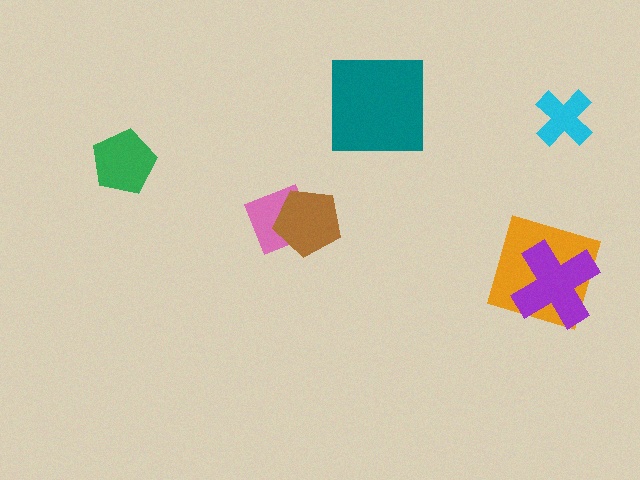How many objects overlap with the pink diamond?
1 object overlaps with the pink diamond.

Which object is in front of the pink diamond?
The brown pentagon is in front of the pink diamond.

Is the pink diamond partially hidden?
Yes, it is partially covered by another shape.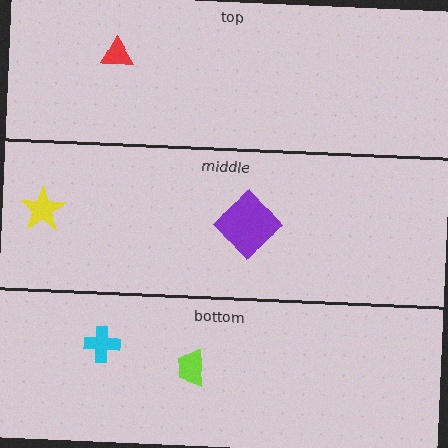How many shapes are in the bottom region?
2.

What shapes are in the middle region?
The purple diamond, the yellow star.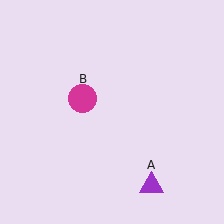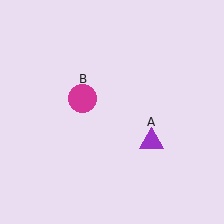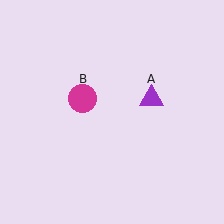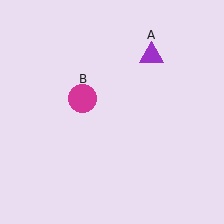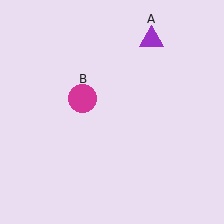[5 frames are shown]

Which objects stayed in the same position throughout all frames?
Magenta circle (object B) remained stationary.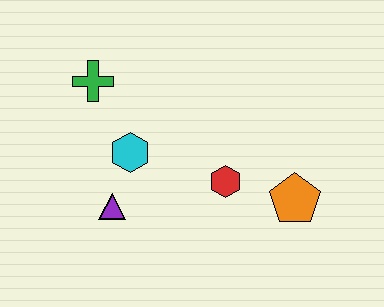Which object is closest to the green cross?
The cyan hexagon is closest to the green cross.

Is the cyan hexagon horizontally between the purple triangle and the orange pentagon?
Yes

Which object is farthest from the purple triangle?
The orange pentagon is farthest from the purple triangle.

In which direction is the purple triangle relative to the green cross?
The purple triangle is below the green cross.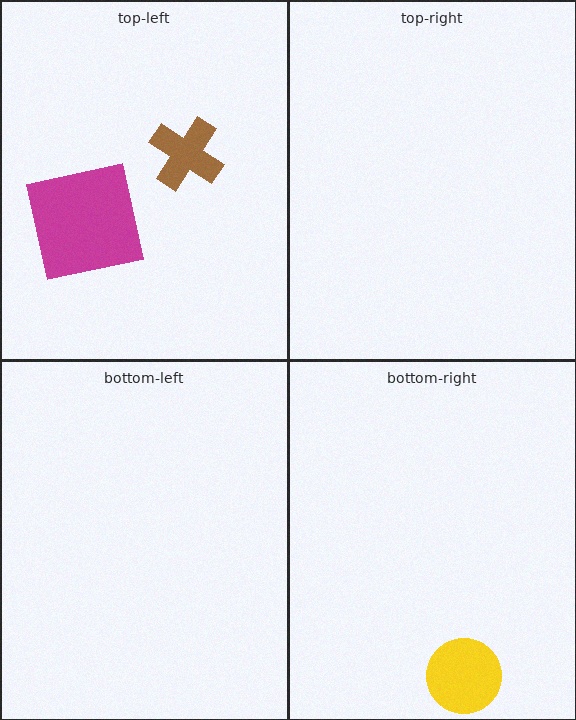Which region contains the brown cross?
The top-left region.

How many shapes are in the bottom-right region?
1.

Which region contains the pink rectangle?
The top-left region.